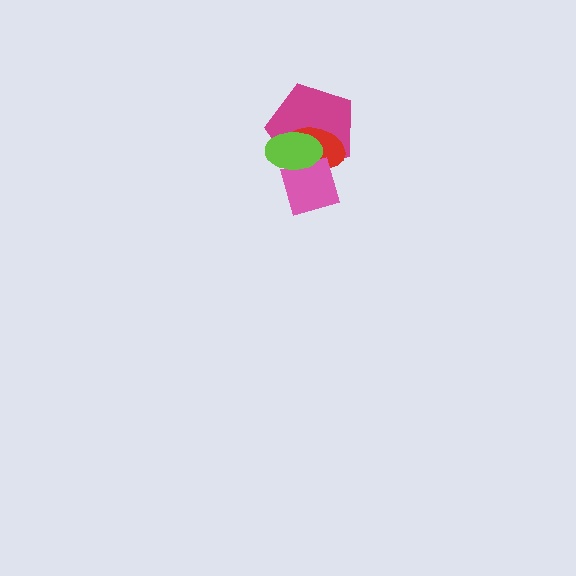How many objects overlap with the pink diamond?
3 objects overlap with the pink diamond.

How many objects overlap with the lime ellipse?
3 objects overlap with the lime ellipse.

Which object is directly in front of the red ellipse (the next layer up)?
The pink diamond is directly in front of the red ellipse.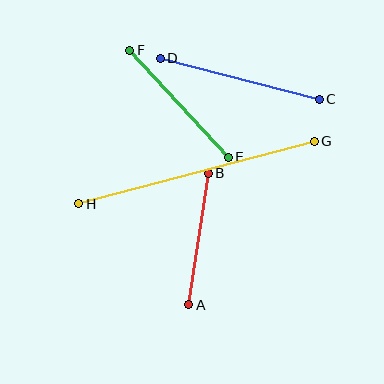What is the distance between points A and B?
The distance is approximately 133 pixels.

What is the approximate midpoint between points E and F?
The midpoint is at approximately (179, 104) pixels.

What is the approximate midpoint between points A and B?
The midpoint is at approximately (198, 239) pixels.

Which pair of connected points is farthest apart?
Points G and H are farthest apart.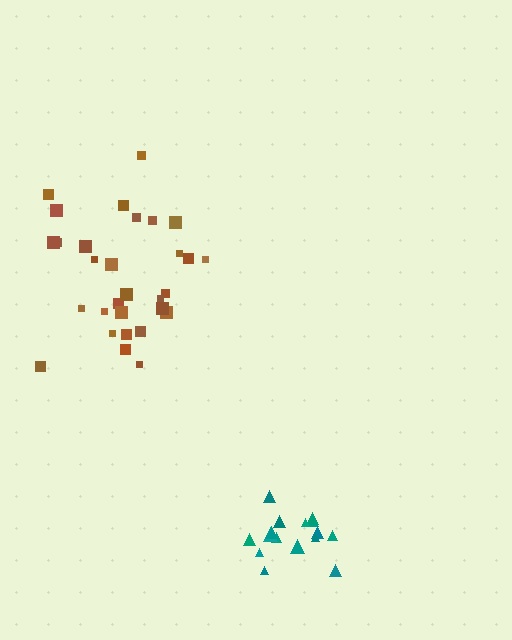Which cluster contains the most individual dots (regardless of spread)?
Brown (30).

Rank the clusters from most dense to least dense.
teal, brown.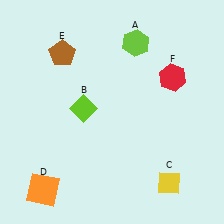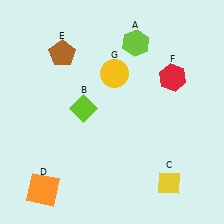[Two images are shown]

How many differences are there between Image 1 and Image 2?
There is 1 difference between the two images.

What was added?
A yellow circle (G) was added in Image 2.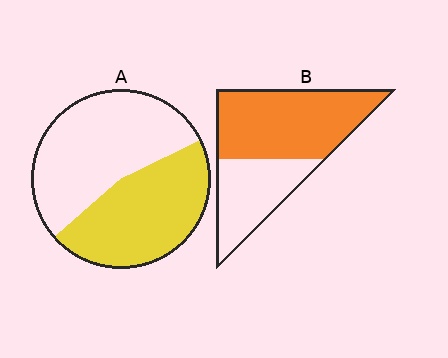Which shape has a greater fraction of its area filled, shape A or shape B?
Shape B.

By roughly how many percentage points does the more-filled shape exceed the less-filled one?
By roughly 15 percentage points (B over A).